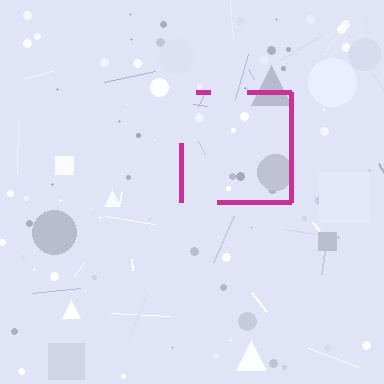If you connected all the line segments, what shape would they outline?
They would outline a square.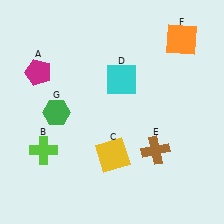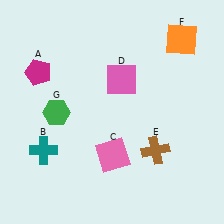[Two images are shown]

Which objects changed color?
B changed from lime to teal. C changed from yellow to pink. D changed from cyan to pink.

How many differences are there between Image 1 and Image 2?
There are 3 differences between the two images.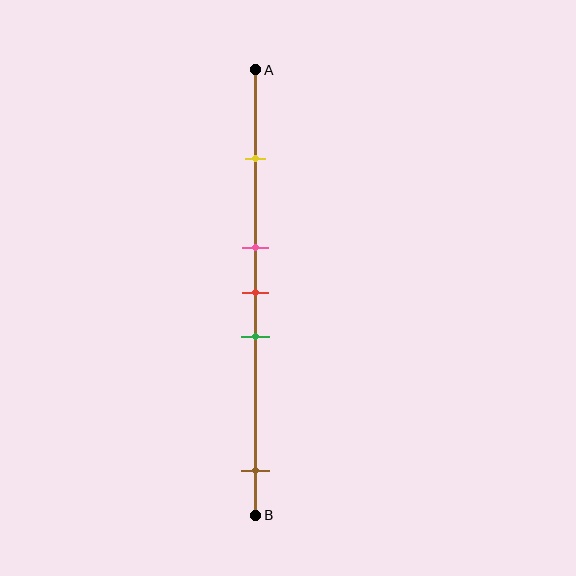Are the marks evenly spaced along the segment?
No, the marks are not evenly spaced.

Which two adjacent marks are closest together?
The pink and red marks are the closest adjacent pair.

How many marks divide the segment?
There are 5 marks dividing the segment.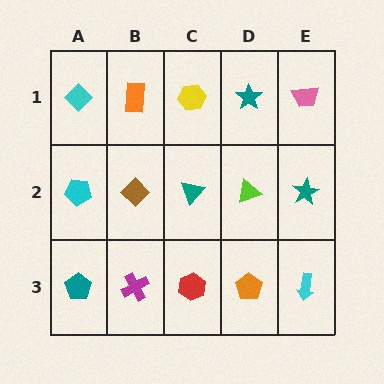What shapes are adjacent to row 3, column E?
A teal star (row 2, column E), an orange pentagon (row 3, column D).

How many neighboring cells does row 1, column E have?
2.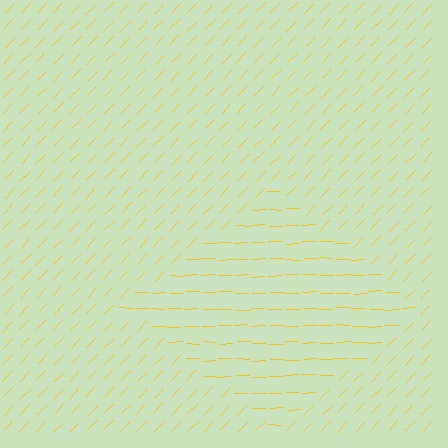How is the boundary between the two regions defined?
The boundary is defined purely by a change in line orientation (approximately 45 degrees difference). All lines are the same color and thickness.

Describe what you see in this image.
The image is filled with small yellow line segments. A diamond region in the image has lines oriented differently from the surrounding lines, creating a visible texture boundary.